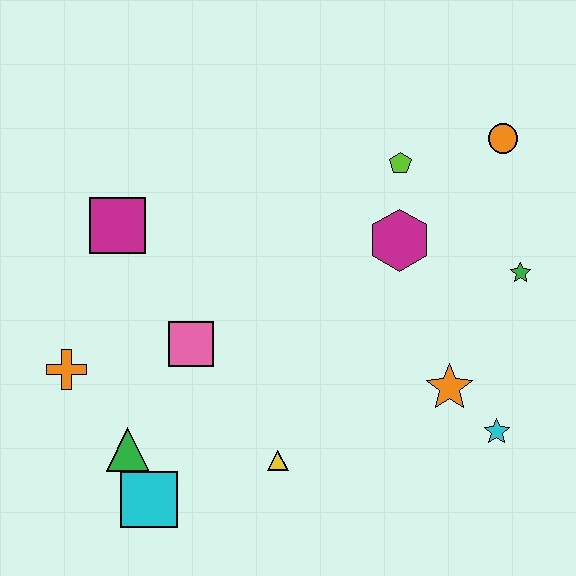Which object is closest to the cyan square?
The green triangle is closest to the cyan square.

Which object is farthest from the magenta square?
The cyan star is farthest from the magenta square.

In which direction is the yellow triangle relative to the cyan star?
The yellow triangle is to the left of the cyan star.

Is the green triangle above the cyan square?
Yes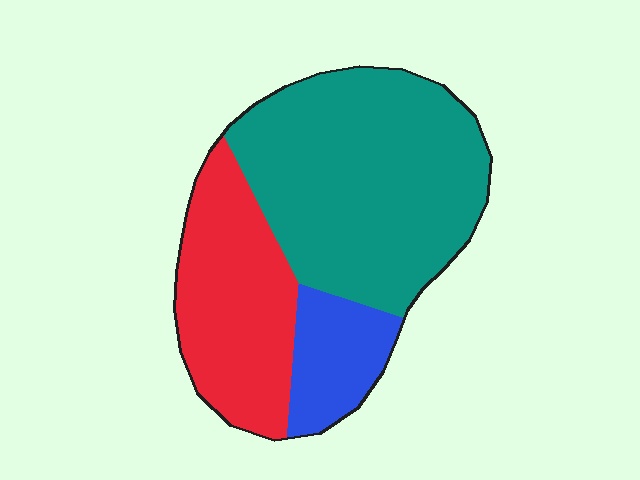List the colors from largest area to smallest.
From largest to smallest: teal, red, blue.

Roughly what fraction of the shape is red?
Red takes up about one third (1/3) of the shape.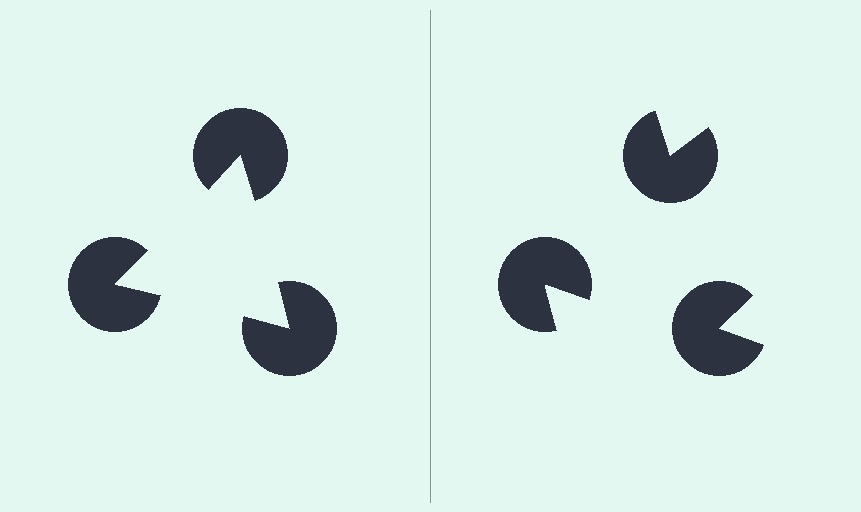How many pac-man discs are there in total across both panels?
6 — 3 on each side.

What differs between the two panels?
The pac-man discs are positioned identically on both sides; only the wedge orientations differ. On the left they align to a triangle; on the right they are misaligned.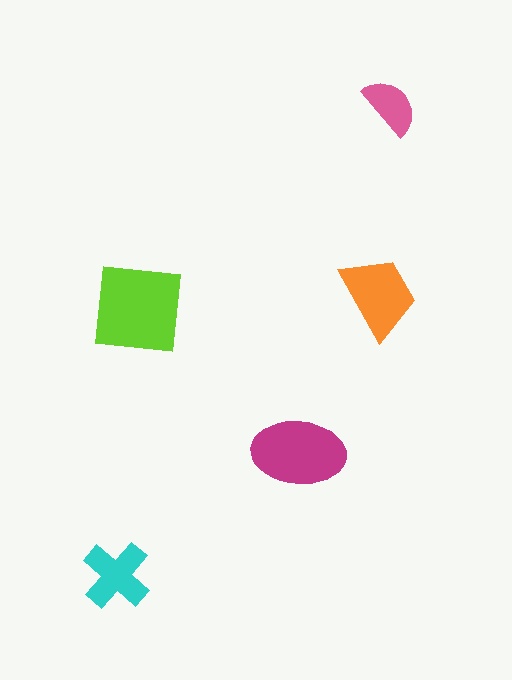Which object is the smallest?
The pink semicircle.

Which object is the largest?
The lime square.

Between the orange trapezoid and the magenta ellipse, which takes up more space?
The magenta ellipse.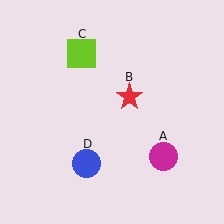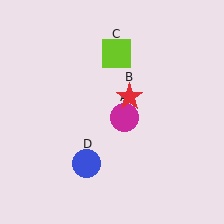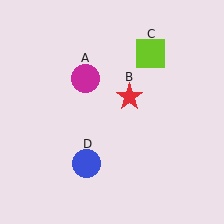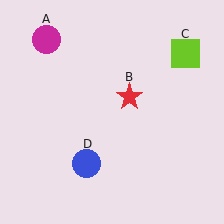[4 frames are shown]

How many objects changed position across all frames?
2 objects changed position: magenta circle (object A), lime square (object C).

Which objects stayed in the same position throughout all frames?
Red star (object B) and blue circle (object D) remained stationary.